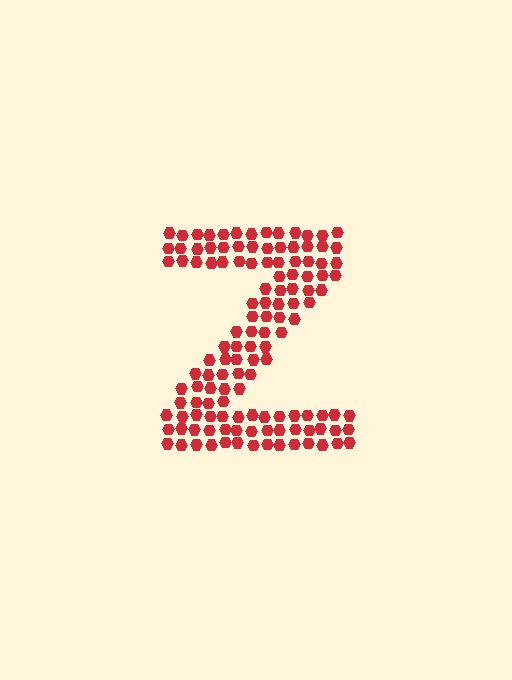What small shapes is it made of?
It is made of small hexagons.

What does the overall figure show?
The overall figure shows the letter Z.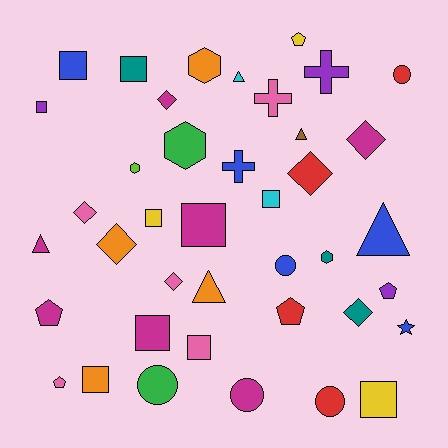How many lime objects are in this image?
There is 1 lime object.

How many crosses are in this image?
There are 3 crosses.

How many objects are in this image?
There are 40 objects.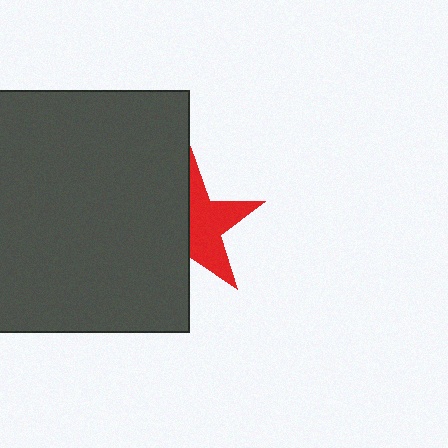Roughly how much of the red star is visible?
About half of it is visible (roughly 52%).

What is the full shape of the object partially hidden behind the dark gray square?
The partially hidden object is a red star.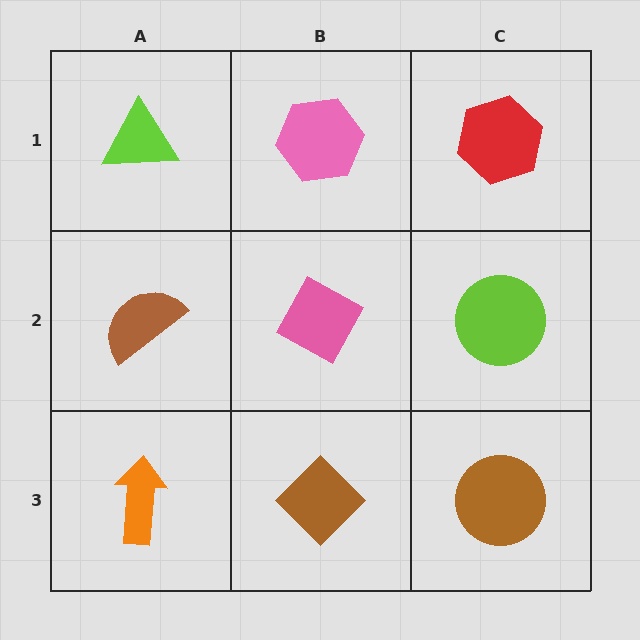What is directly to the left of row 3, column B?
An orange arrow.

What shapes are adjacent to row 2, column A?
A lime triangle (row 1, column A), an orange arrow (row 3, column A), a pink diamond (row 2, column B).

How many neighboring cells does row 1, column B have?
3.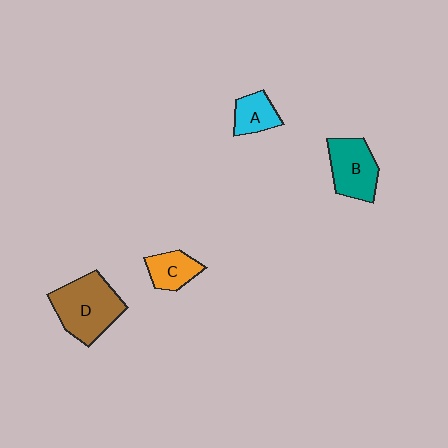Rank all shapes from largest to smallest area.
From largest to smallest: D (brown), B (teal), C (orange), A (cyan).